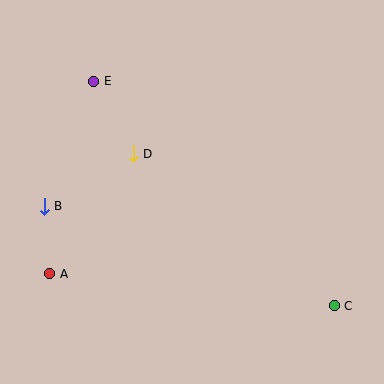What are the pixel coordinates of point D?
Point D is at (133, 154).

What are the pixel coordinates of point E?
Point E is at (94, 81).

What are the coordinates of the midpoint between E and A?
The midpoint between E and A is at (72, 178).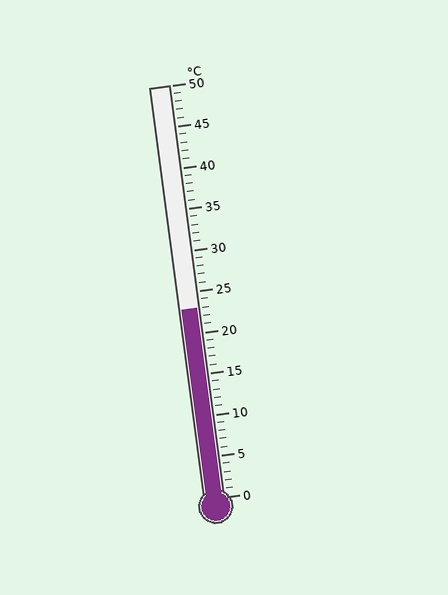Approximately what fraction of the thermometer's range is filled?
The thermometer is filled to approximately 45% of its range.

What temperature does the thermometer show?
The thermometer shows approximately 23°C.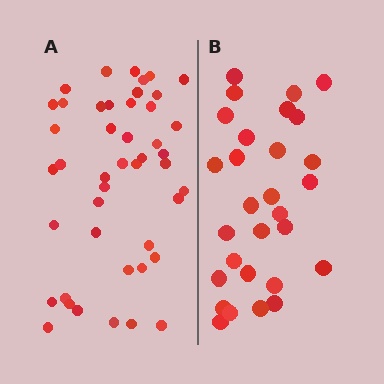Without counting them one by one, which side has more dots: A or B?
Region A (the left region) has more dots.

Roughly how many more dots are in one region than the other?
Region A has approximately 15 more dots than region B.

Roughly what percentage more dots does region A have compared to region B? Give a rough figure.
About 55% more.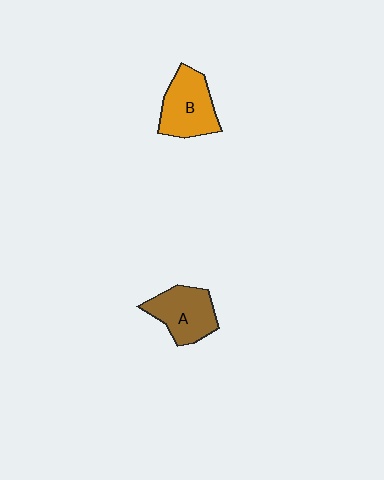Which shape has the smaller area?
Shape A (brown).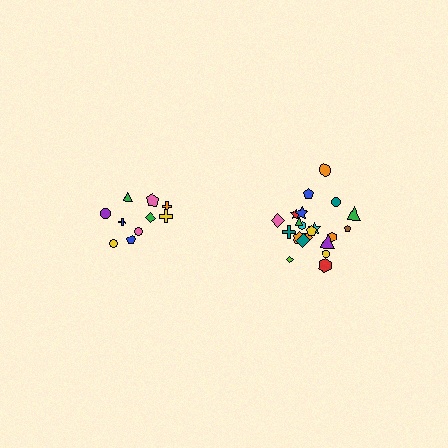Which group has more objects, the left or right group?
The right group.